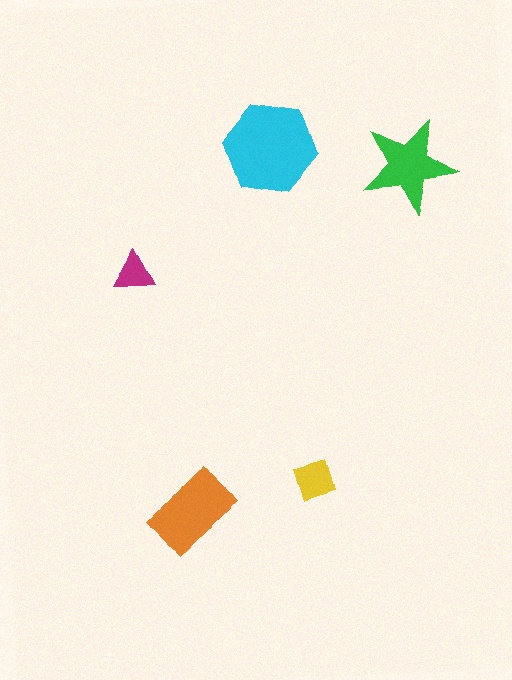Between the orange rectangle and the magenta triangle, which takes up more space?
The orange rectangle.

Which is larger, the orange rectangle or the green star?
The orange rectangle.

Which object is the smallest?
The magenta triangle.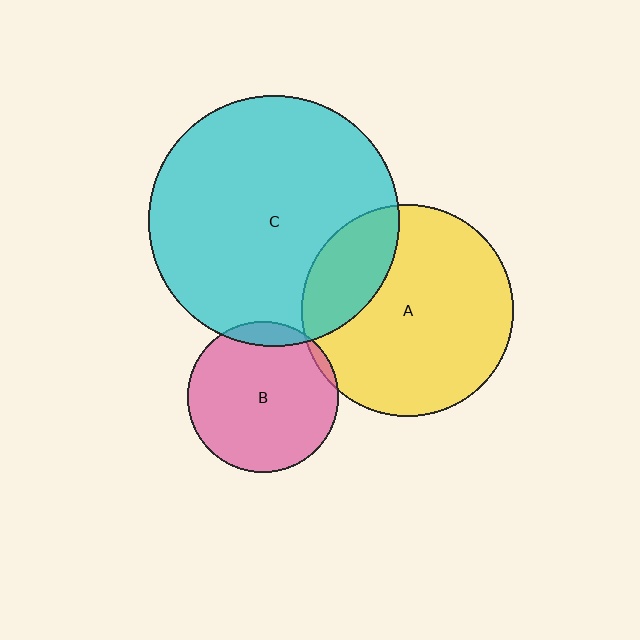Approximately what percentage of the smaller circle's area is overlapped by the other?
Approximately 10%.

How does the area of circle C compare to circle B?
Approximately 2.7 times.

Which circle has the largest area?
Circle C (cyan).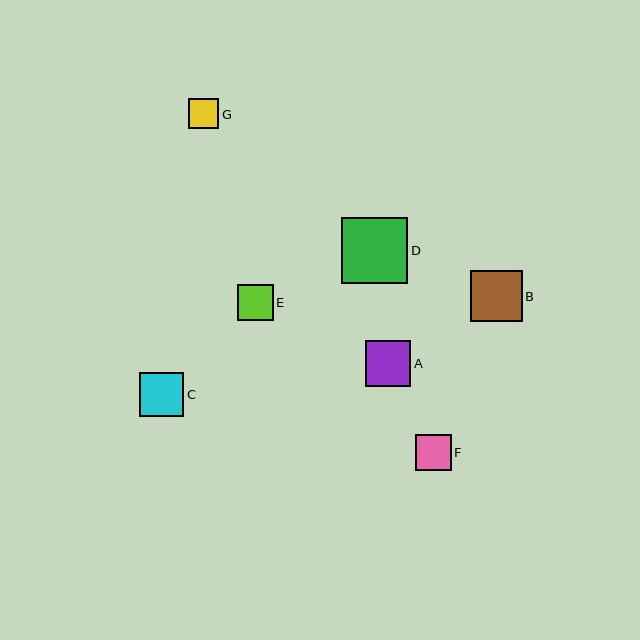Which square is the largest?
Square D is the largest with a size of approximately 67 pixels.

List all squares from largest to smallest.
From largest to smallest: D, B, A, C, F, E, G.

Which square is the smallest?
Square G is the smallest with a size of approximately 30 pixels.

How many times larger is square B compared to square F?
Square B is approximately 1.4 times the size of square F.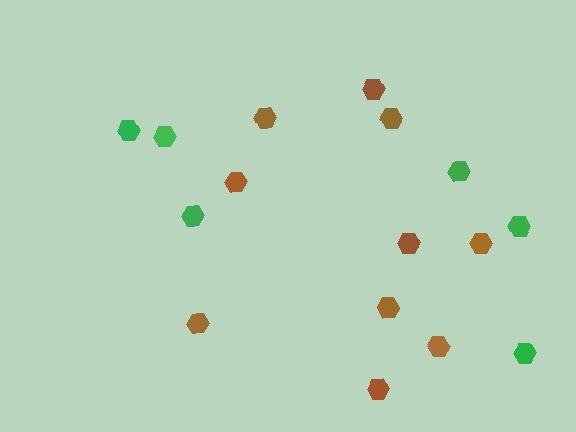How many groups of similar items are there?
There are 2 groups: one group of brown hexagons (10) and one group of green hexagons (6).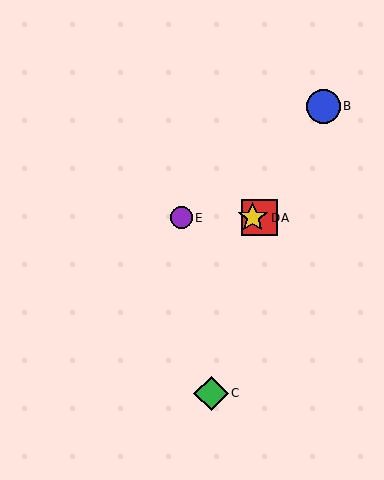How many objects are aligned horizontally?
3 objects (A, D, E) are aligned horizontally.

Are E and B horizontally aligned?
No, E is at y≈218 and B is at y≈106.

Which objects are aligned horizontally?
Objects A, D, E are aligned horizontally.